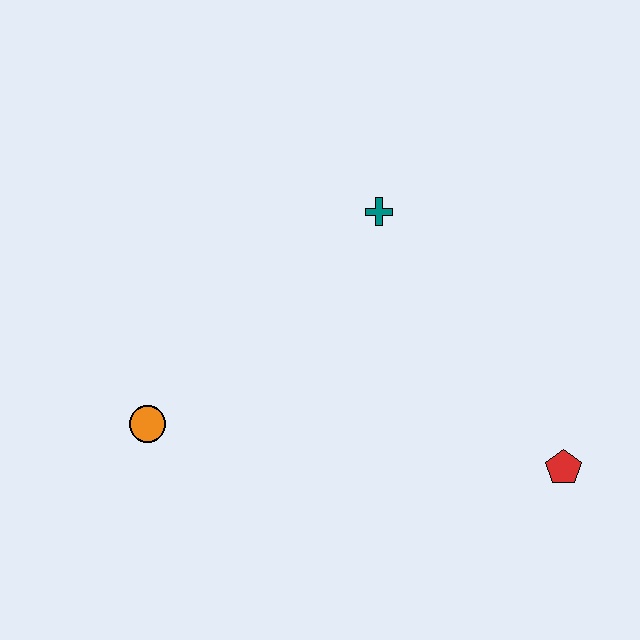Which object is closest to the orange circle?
The teal cross is closest to the orange circle.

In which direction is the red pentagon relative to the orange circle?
The red pentagon is to the right of the orange circle.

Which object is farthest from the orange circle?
The red pentagon is farthest from the orange circle.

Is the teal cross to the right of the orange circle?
Yes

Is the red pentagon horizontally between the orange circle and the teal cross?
No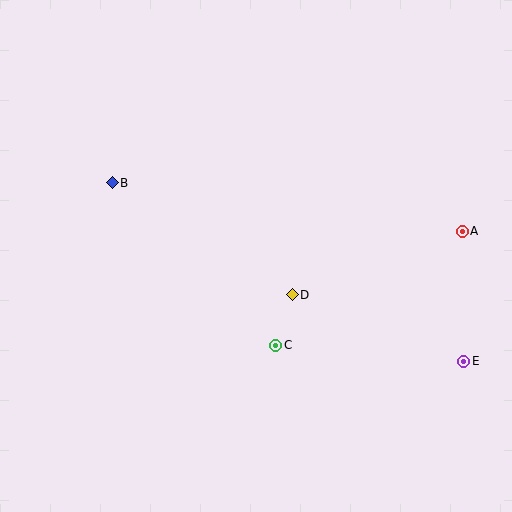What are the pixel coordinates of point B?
Point B is at (112, 183).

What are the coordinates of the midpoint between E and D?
The midpoint between E and D is at (378, 328).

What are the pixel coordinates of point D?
Point D is at (292, 295).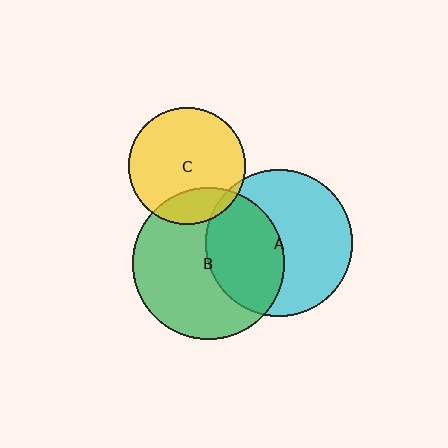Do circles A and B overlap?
Yes.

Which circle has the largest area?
Circle B (green).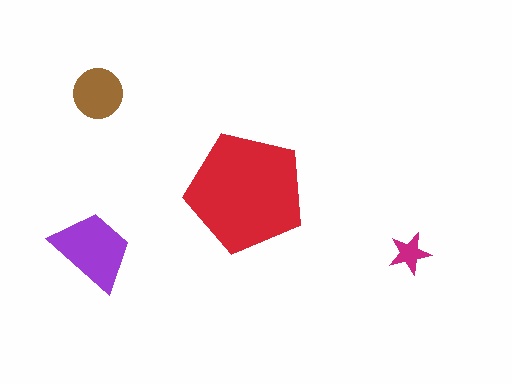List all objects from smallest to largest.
The magenta star, the brown circle, the purple trapezoid, the red pentagon.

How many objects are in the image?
There are 4 objects in the image.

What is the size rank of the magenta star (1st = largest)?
4th.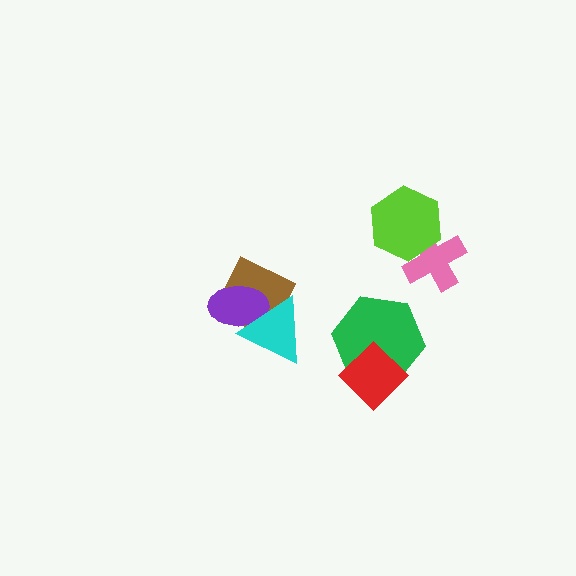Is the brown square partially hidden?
Yes, it is partially covered by another shape.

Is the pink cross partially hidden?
Yes, it is partially covered by another shape.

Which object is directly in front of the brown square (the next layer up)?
The purple ellipse is directly in front of the brown square.